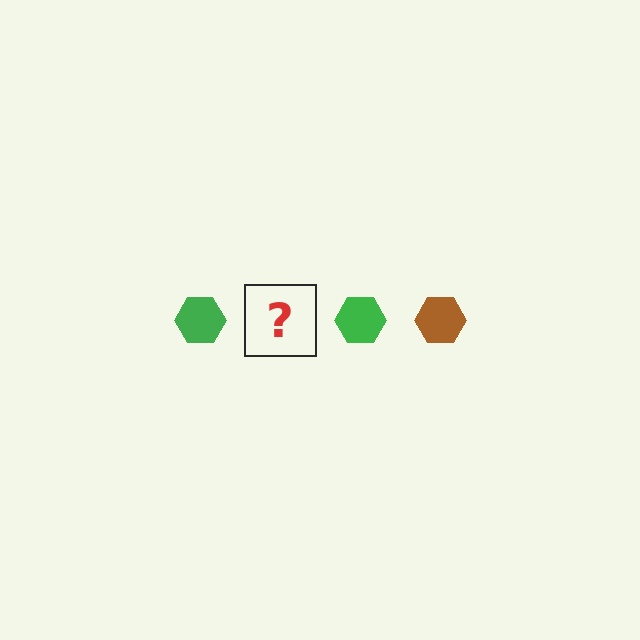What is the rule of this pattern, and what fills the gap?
The rule is that the pattern cycles through green, brown hexagons. The gap should be filled with a brown hexagon.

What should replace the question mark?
The question mark should be replaced with a brown hexagon.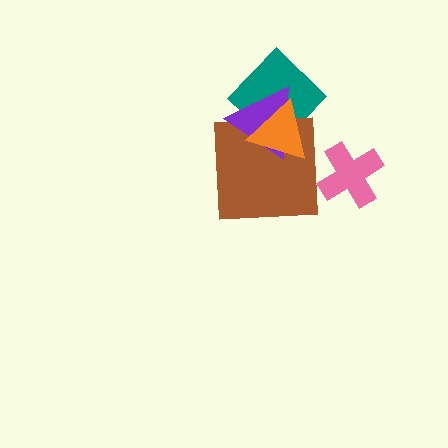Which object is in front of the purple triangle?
The orange triangle is in front of the purple triangle.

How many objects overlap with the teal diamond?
3 objects overlap with the teal diamond.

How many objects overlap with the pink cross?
0 objects overlap with the pink cross.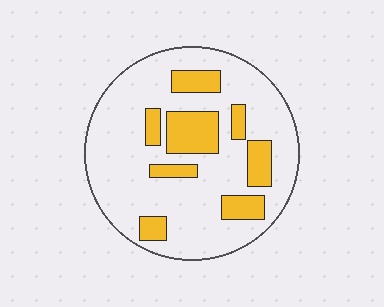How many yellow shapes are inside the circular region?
8.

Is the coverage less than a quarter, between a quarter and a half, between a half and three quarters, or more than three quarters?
Less than a quarter.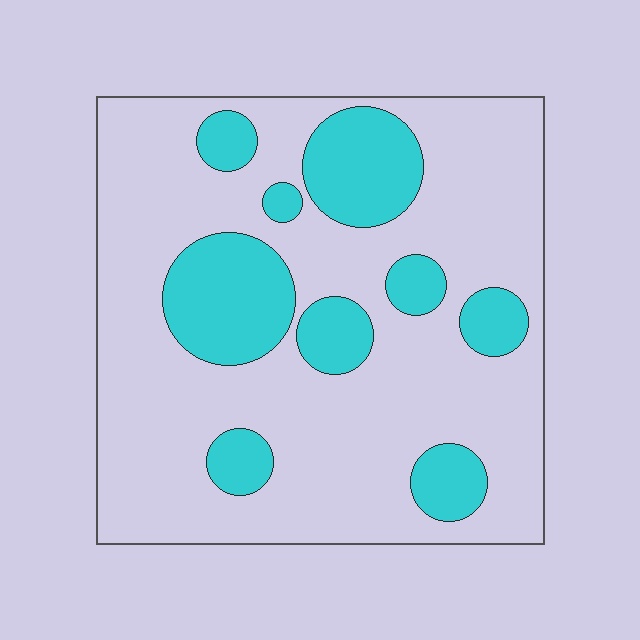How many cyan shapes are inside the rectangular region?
9.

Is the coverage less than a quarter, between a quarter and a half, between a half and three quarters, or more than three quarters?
Less than a quarter.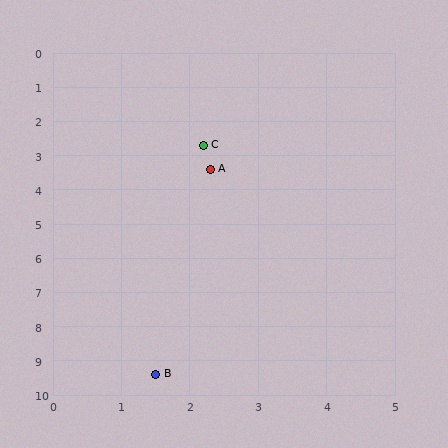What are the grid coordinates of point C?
Point C is at approximately (2.2, 2.7).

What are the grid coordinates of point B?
Point B is at approximately (1.5, 9.4).